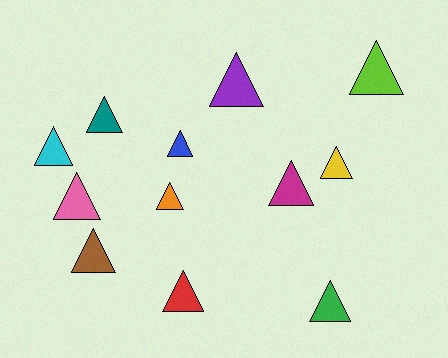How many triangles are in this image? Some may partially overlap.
There are 12 triangles.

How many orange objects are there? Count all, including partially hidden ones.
There is 1 orange object.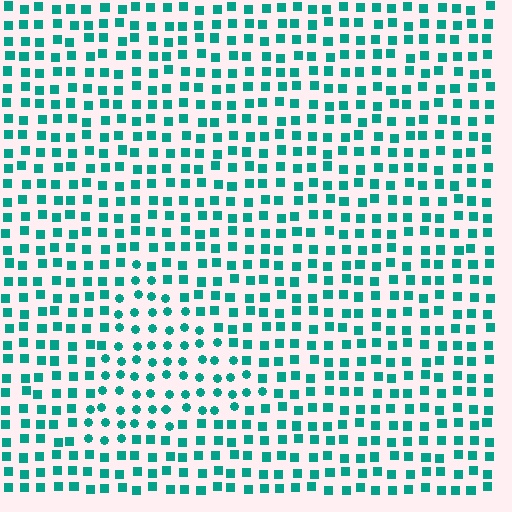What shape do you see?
I see a triangle.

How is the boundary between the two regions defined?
The boundary is defined by a change in element shape: circles inside vs. squares outside. All elements share the same color and spacing.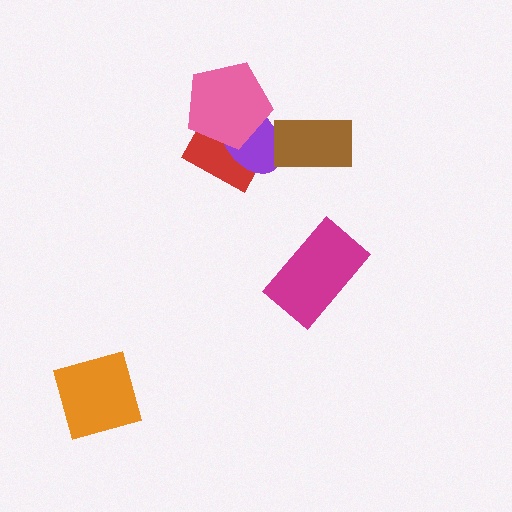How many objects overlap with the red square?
2 objects overlap with the red square.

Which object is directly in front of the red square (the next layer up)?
The purple ellipse is directly in front of the red square.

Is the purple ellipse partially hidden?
Yes, it is partially covered by another shape.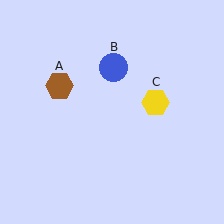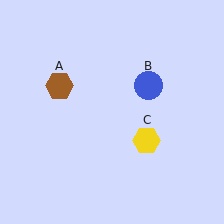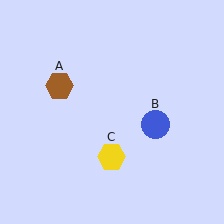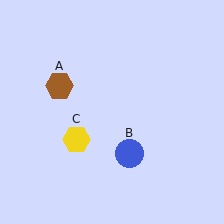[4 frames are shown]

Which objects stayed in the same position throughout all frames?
Brown hexagon (object A) remained stationary.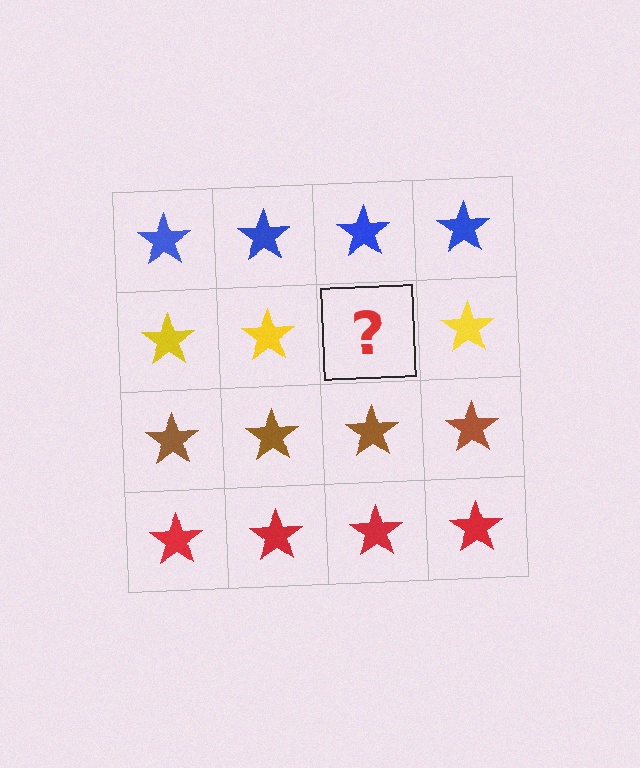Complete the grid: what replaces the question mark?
The question mark should be replaced with a yellow star.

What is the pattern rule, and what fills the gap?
The rule is that each row has a consistent color. The gap should be filled with a yellow star.